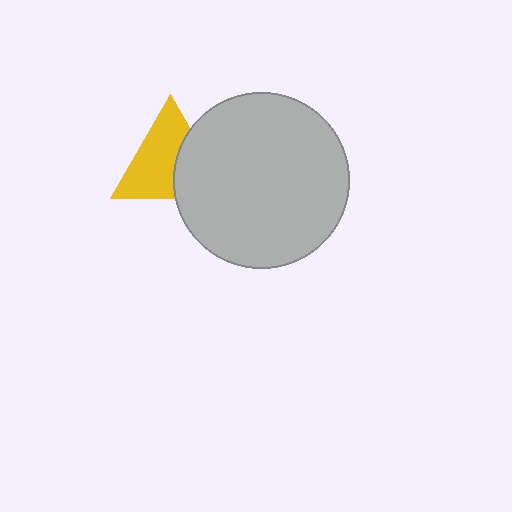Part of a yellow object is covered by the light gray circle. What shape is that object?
It is a triangle.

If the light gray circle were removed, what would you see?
You would see the complete yellow triangle.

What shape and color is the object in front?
The object in front is a light gray circle.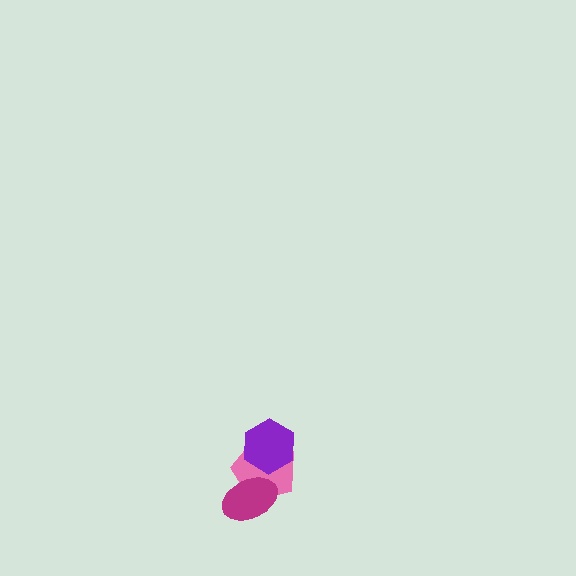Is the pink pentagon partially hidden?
Yes, it is partially covered by another shape.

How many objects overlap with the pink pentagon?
2 objects overlap with the pink pentagon.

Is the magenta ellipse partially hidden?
No, no other shape covers it.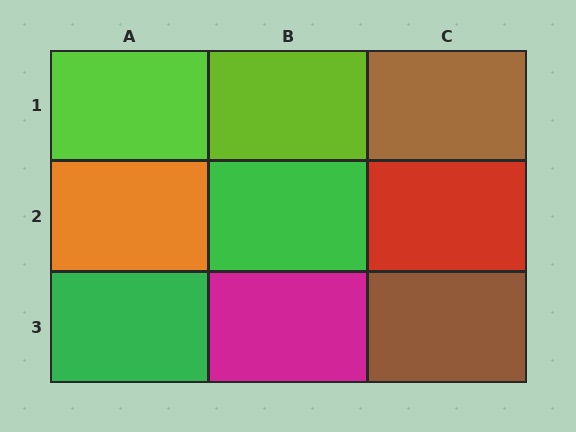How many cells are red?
1 cell is red.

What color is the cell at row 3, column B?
Magenta.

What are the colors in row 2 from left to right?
Orange, green, red.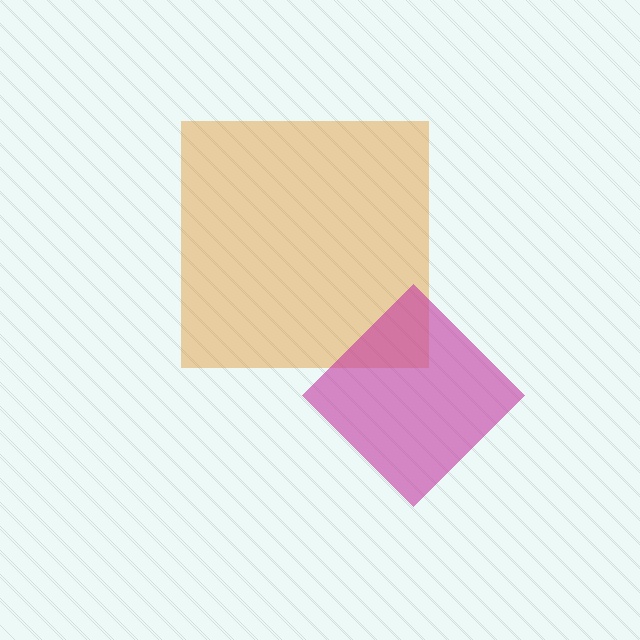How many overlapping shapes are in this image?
There are 2 overlapping shapes in the image.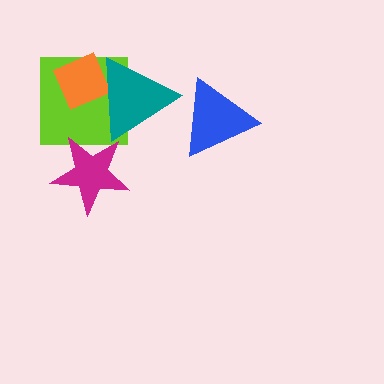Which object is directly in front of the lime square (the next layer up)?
The orange diamond is directly in front of the lime square.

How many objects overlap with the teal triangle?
2 objects overlap with the teal triangle.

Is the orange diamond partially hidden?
Yes, it is partially covered by another shape.